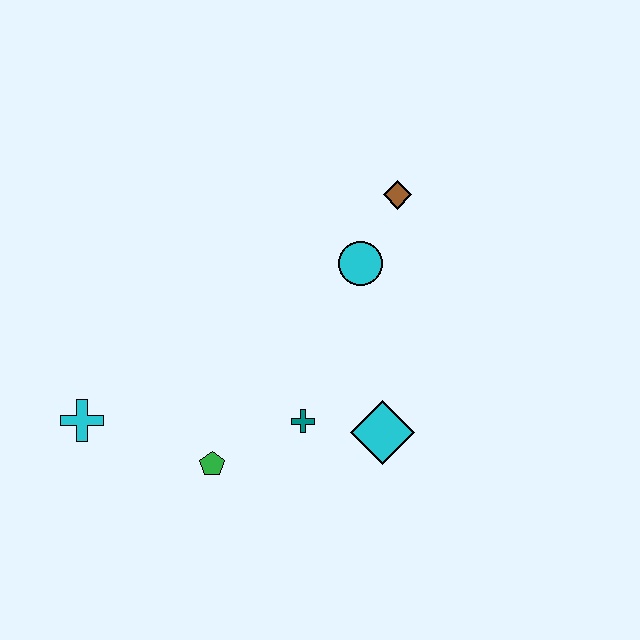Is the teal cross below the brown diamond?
Yes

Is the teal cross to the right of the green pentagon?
Yes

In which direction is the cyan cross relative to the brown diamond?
The cyan cross is to the left of the brown diamond.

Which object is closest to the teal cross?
The cyan diamond is closest to the teal cross.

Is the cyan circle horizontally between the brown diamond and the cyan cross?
Yes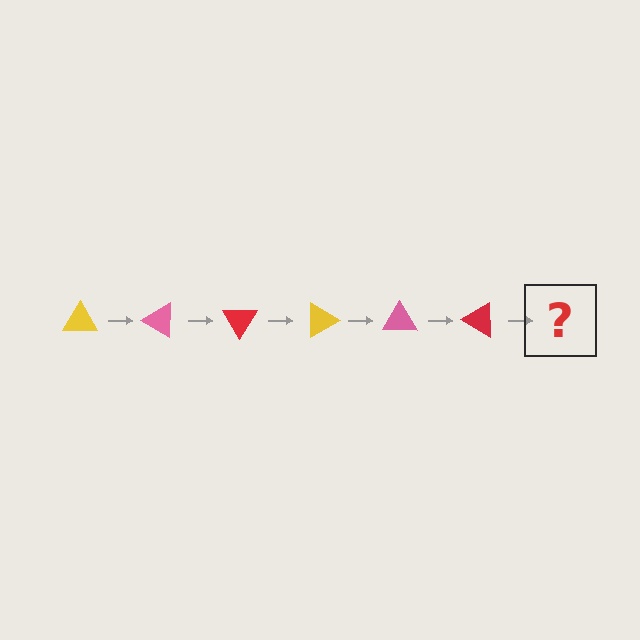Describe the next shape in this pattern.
It should be a yellow triangle, rotated 180 degrees from the start.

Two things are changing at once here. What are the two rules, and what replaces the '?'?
The two rules are that it rotates 30 degrees each step and the color cycles through yellow, pink, and red. The '?' should be a yellow triangle, rotated 180 degrees from the start.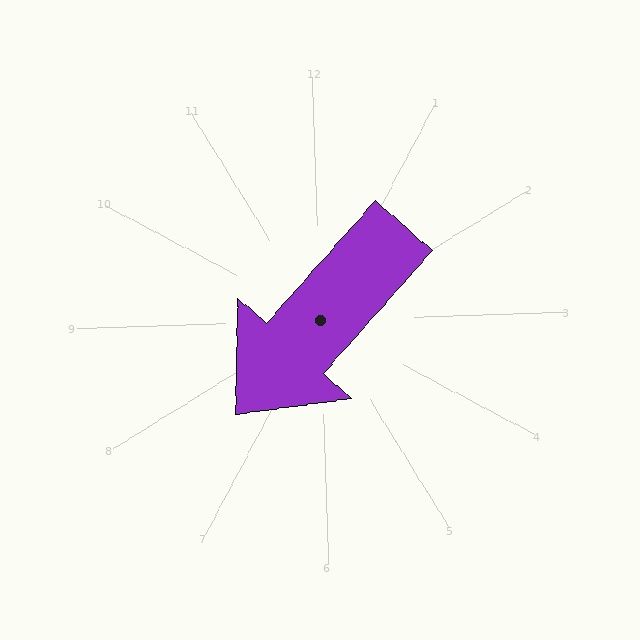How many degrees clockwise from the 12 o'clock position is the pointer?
Approximately 224 degrees.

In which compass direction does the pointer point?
Southwest.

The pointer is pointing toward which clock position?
Roughly 7 o'clock.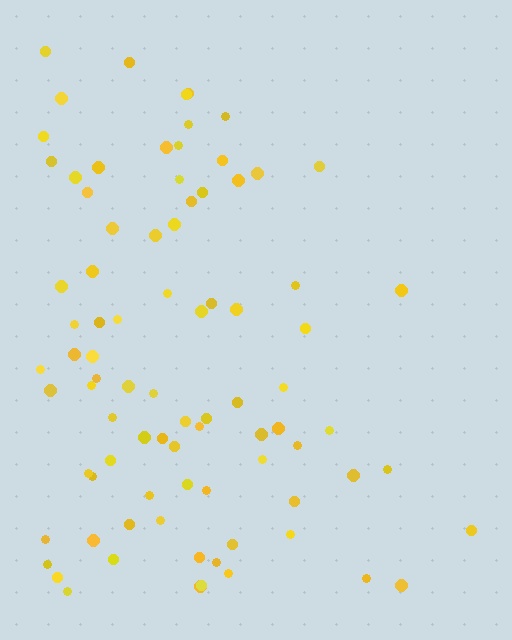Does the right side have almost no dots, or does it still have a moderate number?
Still a moderate number, just noticeably fewer than the left.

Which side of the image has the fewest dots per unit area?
The right.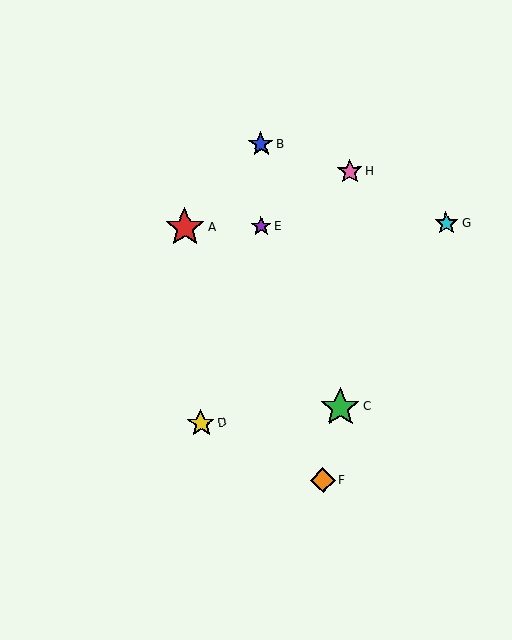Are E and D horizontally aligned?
No, E is at y≈226 and D is at y≈423.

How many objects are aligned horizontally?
3 objects (A, E, G) are aligned horizontally.